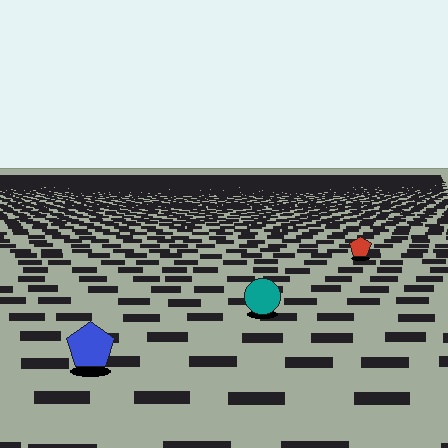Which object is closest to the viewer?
The blue pentagon is closest. The texture marks near it are larger and more spread out.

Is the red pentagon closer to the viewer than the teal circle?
No. The teal circle is closer — you can tell from the texture gradient: the ground texture is coarser near it.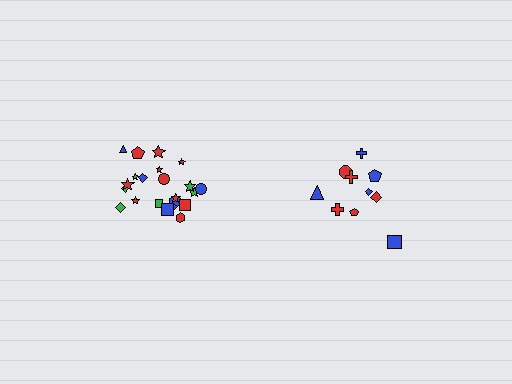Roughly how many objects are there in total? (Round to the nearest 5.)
Roughly 30 objects in total.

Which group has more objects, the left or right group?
The left group.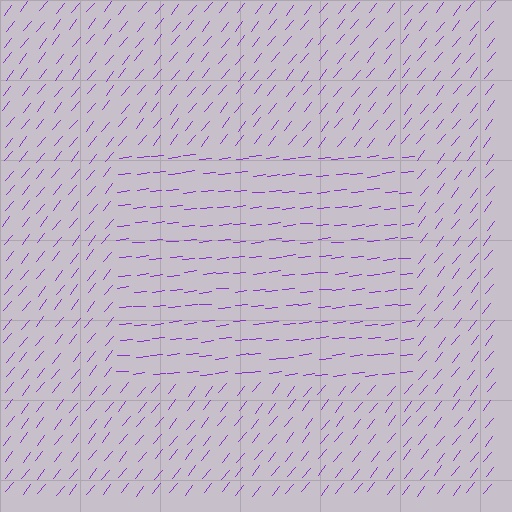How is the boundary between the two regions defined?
The boundary is defined purely by a change in line orientation (approximately 45 degrees difference). All lines are the same color and thickness.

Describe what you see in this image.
The image is filled with small purple line segments. A rectangle region in the image has lines oriented differently from the surrounding lines, creating a visible texture boundary.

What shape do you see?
I see a rectangle.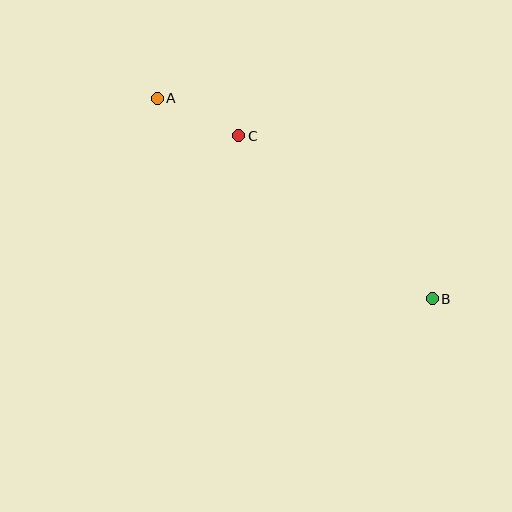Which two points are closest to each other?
Points A and C are closest to each other.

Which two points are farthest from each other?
Points A and B are farthest from each other.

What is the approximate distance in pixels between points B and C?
The distance between B and C is approximately 253 pixels.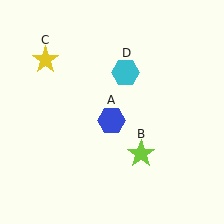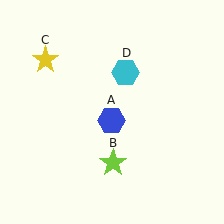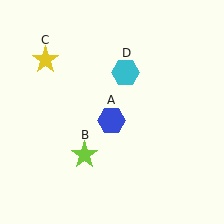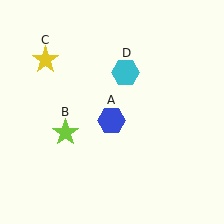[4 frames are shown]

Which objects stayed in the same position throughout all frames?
Blue hexagon (object A) and yellow star (object C) and cyan hexagon (object D) remained stationary.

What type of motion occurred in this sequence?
The lime star (object B) rotated clockwise around the center of the scene.